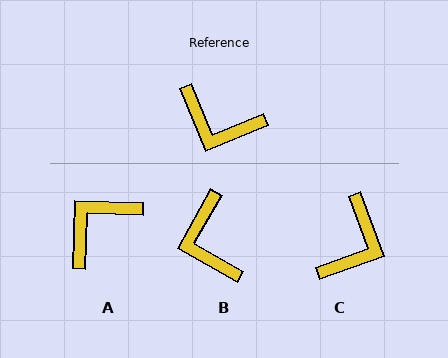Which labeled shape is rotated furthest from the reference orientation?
A, about 114 degrees away.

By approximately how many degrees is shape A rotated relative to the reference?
Approximately 114 degrees clockwise.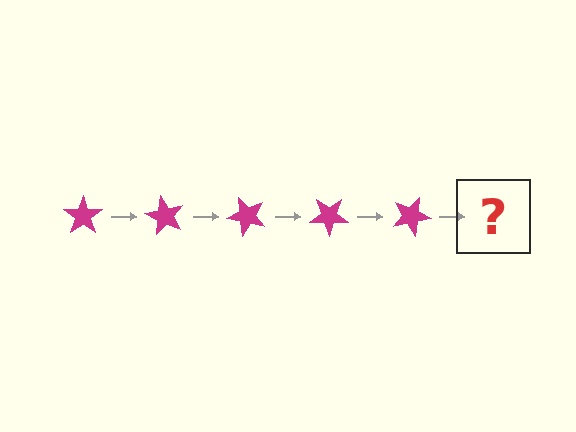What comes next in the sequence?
The next element should be a magenta star rotated 300 degrees.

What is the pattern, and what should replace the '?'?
The pattern is that the star rotates 60 degrees each step. The '?' should be a magenta star rotated 300 degrees.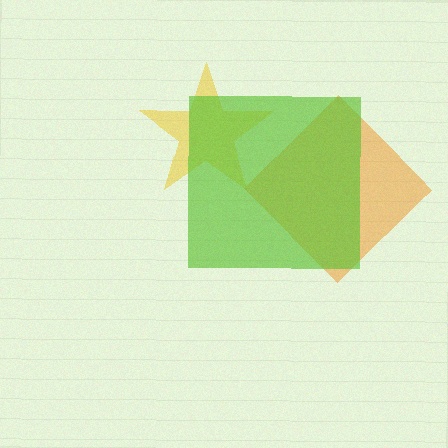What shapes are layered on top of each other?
The layered shapes are: a yellow star, an orange diamond, a lime square.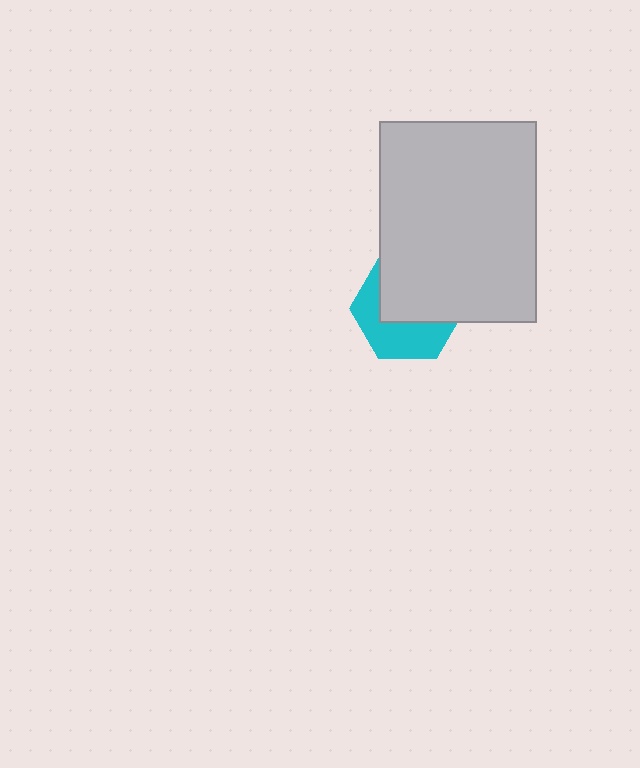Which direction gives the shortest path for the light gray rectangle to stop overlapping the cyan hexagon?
Moving up gives the shortest separation.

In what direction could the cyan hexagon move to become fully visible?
The cyan hexagon could move down. That would shift it out from behind the light gray rectangle entirely.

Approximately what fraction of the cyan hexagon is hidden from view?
Roughly 55% of the cyan hexagon is hidden behind the light gray rectangle.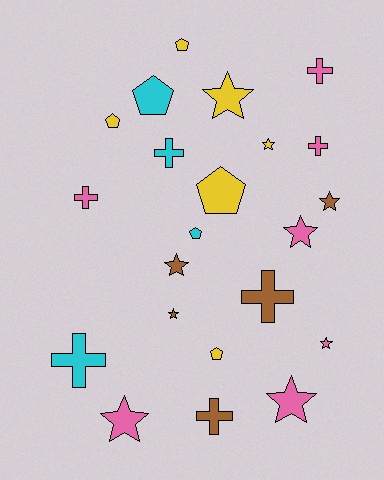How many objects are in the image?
There are 22 objects.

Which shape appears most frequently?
Star, with 9 objects.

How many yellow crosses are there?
There are no yellow crosses.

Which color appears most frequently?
Pink, with 7 objects.